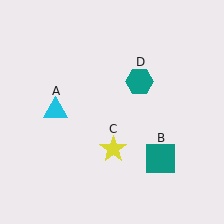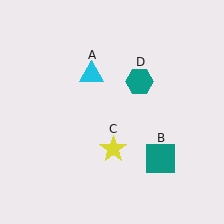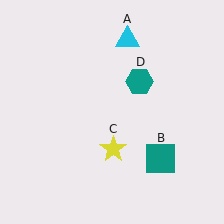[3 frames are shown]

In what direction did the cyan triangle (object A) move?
The cyan triangle (object A) moved up and to the right.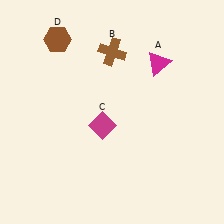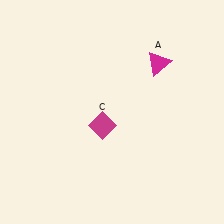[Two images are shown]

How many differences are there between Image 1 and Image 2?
There are 2 differences between the two images.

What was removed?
The brown hexagon (D), the brown cross (B) were removed in Image 2.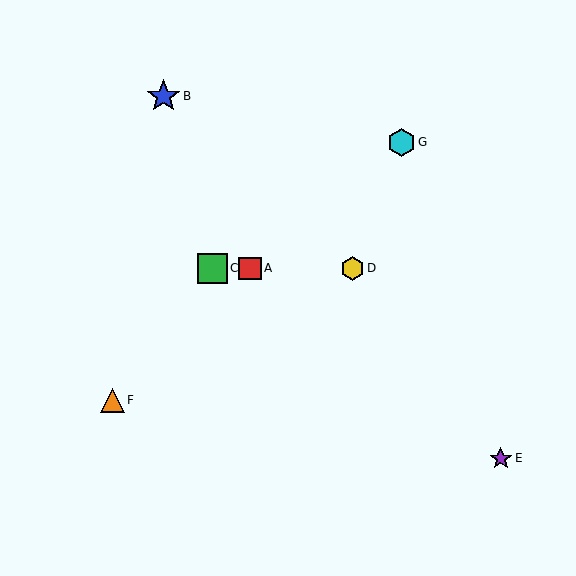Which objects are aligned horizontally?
Objects A, C, D are aligned horizontally.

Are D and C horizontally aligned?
Yes, both are at y≈269.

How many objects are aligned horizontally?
3 objects (A, C, D) are aligned horizontally.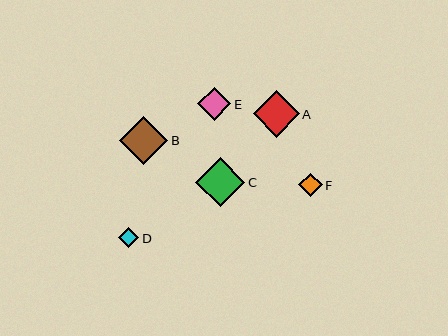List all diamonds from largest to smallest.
From largest to smallest: C, B, A, E, F, D.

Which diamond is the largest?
Diamond C is the largest with a size of approximately 49 pixels.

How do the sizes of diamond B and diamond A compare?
Diamond B and diamond A are approximately the same size.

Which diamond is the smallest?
Diamond D is the smallest with a size of approximately 20 pixels.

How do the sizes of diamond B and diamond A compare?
Diamond B and diamond A are approximately the same size.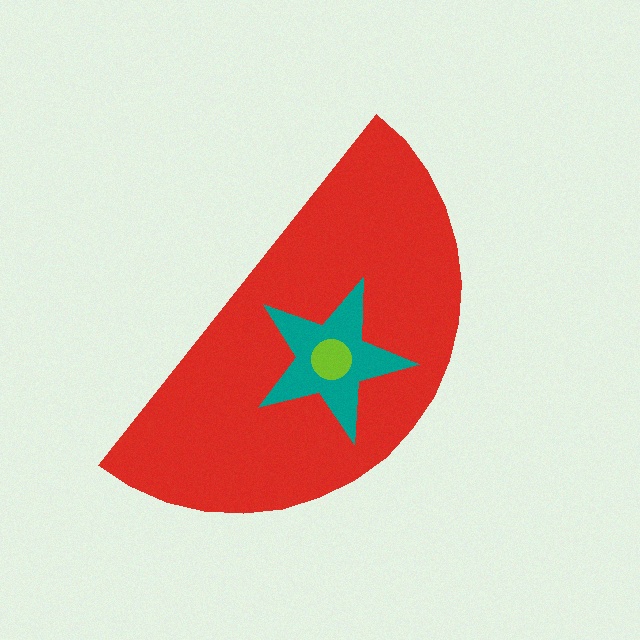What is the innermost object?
The lime circle.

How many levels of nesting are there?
3.